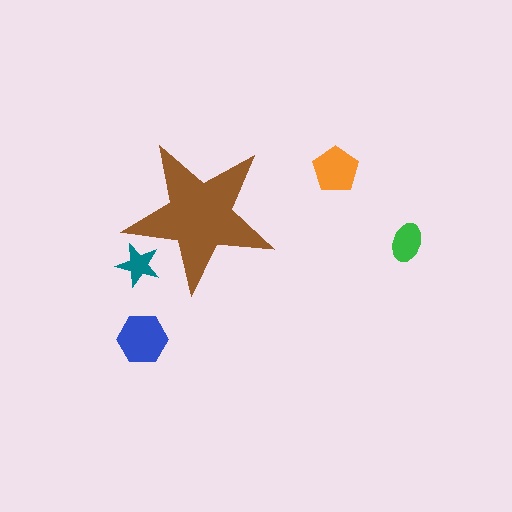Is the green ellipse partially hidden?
No, the green ellipse is fully visible.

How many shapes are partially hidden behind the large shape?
1 shape is partially hidden.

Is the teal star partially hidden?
Yes, the teal star is partially hidden behind the brown star.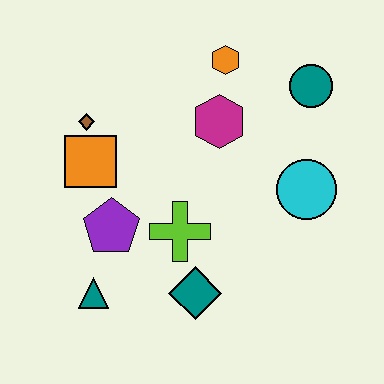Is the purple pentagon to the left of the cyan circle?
Yes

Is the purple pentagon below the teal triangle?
No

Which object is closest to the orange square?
The brown diamond is closest to the orange square.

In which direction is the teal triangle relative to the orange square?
The teal triangle is below the orange square.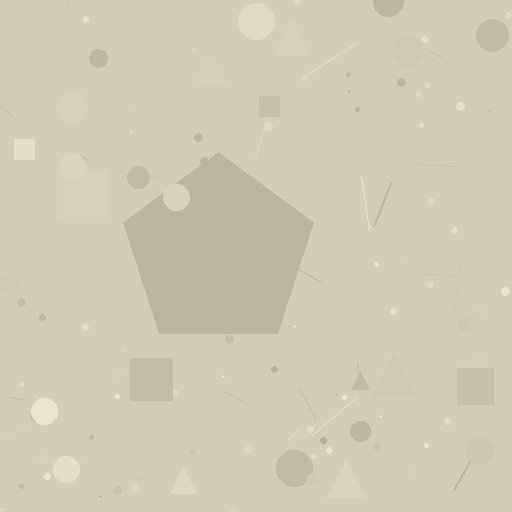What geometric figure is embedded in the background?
A pentagon is embedded in the background.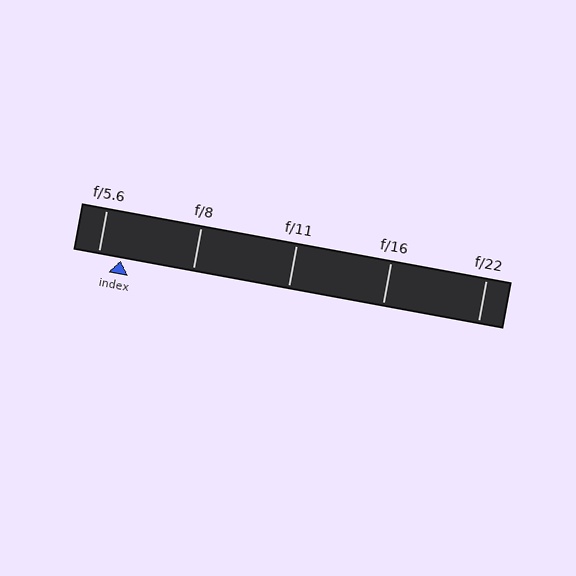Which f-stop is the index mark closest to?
The index mark is closest to f/5.6.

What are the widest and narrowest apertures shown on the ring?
The widest aperture shown is f/5.6 and the narrowest is f/22.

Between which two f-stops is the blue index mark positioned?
The index mark is between f/5.6 and f/8.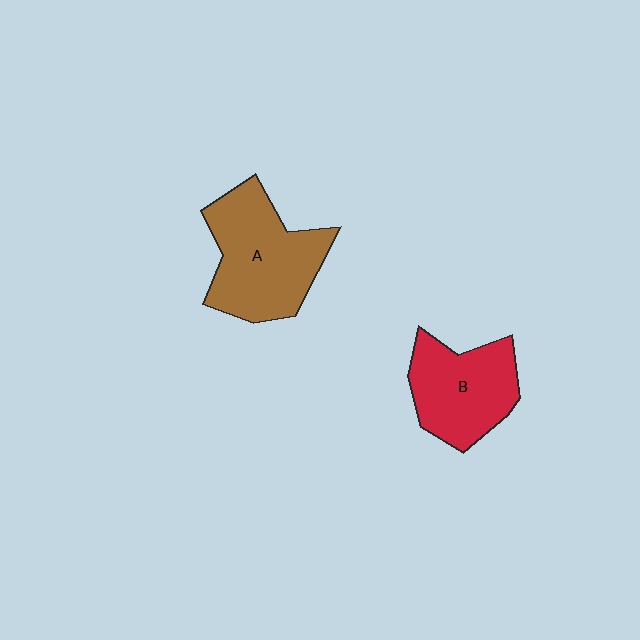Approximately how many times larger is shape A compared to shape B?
Approximately 1.3 times.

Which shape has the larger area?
Shape A (brown).